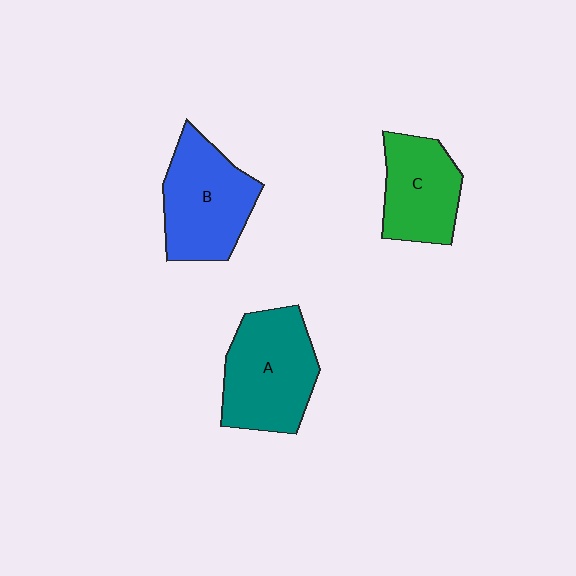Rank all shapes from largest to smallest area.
From largest to smallest: A (teal), B (blue), C (green).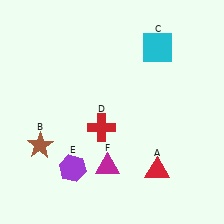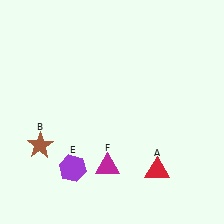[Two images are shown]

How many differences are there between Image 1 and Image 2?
There are 2 differences between the two images.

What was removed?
The cyan square (C), the red cross (D) were removed in Image 2.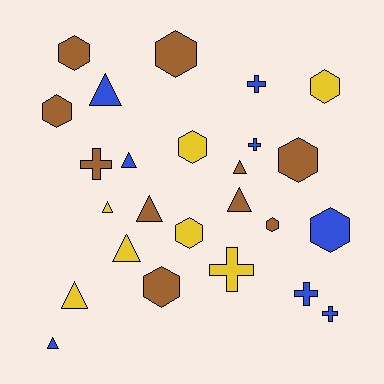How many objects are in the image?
There are 25 objects.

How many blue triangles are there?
There are 3 blue triangles.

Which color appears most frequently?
Brown, with 10 objects.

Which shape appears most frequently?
Hexagon, with 10 objects.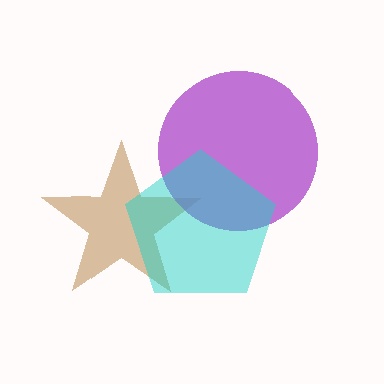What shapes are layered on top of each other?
The layered shapes are: a brown star, a purple circle, a cyan pentagon.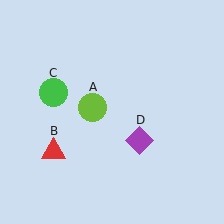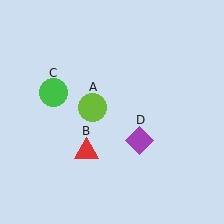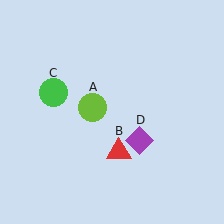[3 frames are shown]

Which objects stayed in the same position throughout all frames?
Lime circle (object A) and green circle (object C) and purple diamond (object D) remained stationary.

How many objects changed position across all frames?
1 object changed position: red triangle (object B).